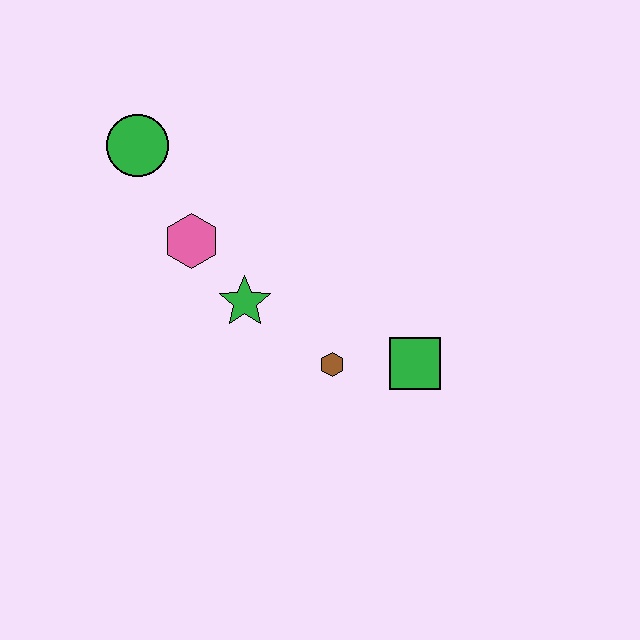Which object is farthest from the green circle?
The green square is farthest from the green circle.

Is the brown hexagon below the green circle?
Yes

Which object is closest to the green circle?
The pink hexagon is closest to the green circle.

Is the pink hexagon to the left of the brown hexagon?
Yes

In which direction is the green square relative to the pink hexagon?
The green square is to the right of the pink hexagon.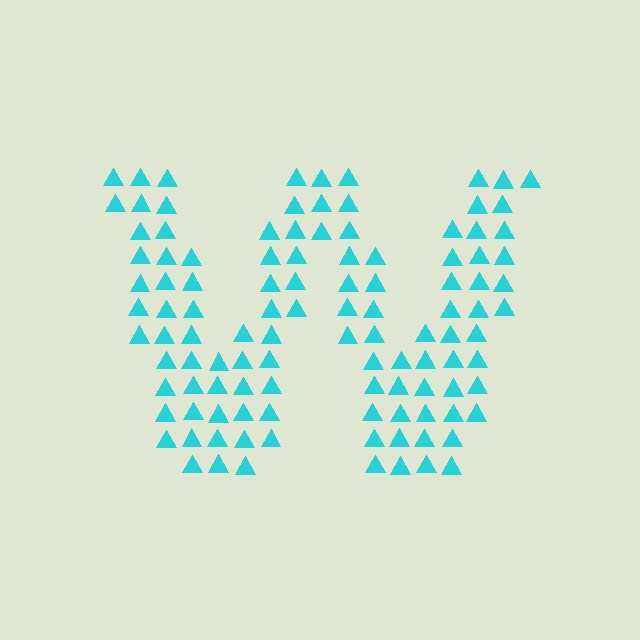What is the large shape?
The large shape is the letter W.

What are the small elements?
The small elements are triangles.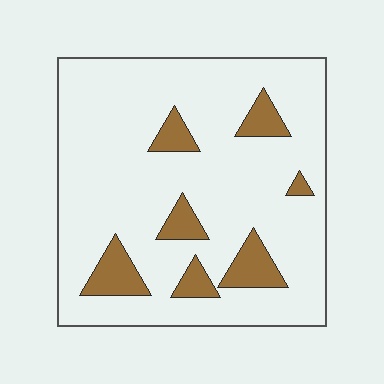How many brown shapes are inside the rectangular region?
7.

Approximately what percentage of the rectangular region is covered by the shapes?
Approximately 15%.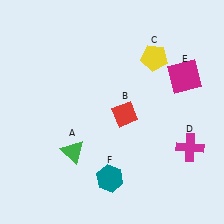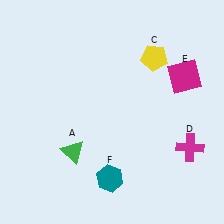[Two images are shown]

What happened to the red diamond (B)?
The red diamond (B) was removed in Image 2. It was in the bottom-right area of Image 1.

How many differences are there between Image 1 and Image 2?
There is 1 difference between the two images.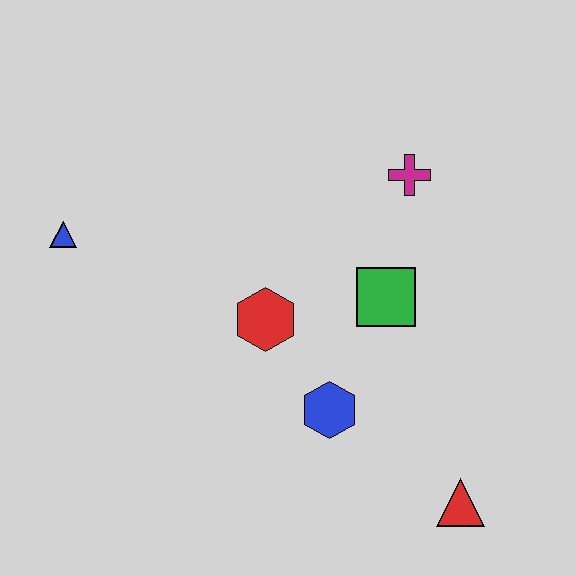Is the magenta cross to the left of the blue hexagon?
No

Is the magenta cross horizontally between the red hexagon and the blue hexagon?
No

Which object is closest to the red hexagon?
The blue hexagon is closest to the red hexagon.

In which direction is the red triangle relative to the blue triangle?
The red triangle is to the right of the blue triangle.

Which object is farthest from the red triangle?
The blue triangle is farthest from the red triangle.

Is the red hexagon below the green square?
Yes